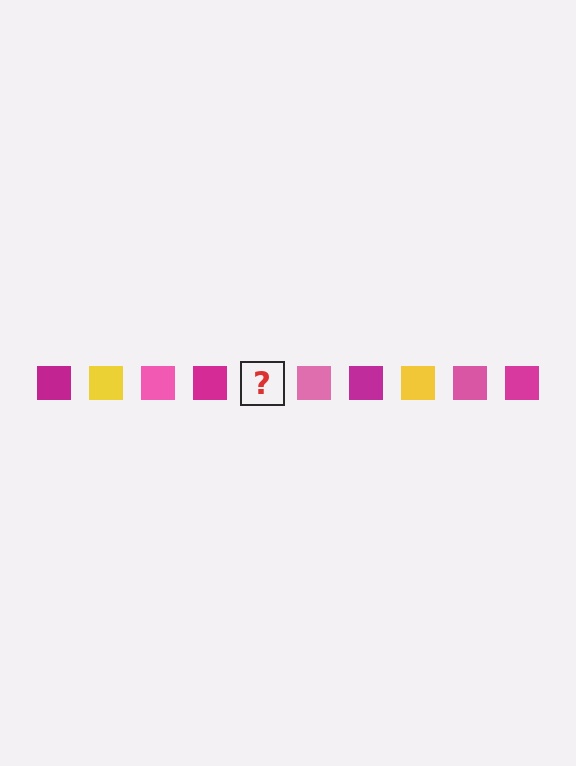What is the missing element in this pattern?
The missing element is a yellow square.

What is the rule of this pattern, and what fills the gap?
The rule is that the pattern cycles through magenta, yellow, pink squares. The gap should be filled with a yellow square.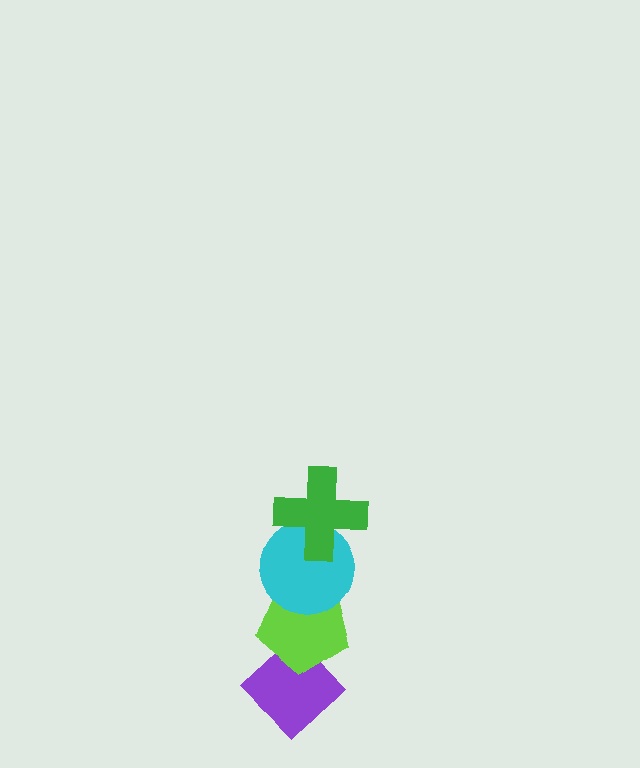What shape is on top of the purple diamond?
The lime pentagon is on top of the purple diamond.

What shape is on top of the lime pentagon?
The cyan circle is on top of the lime pentagon.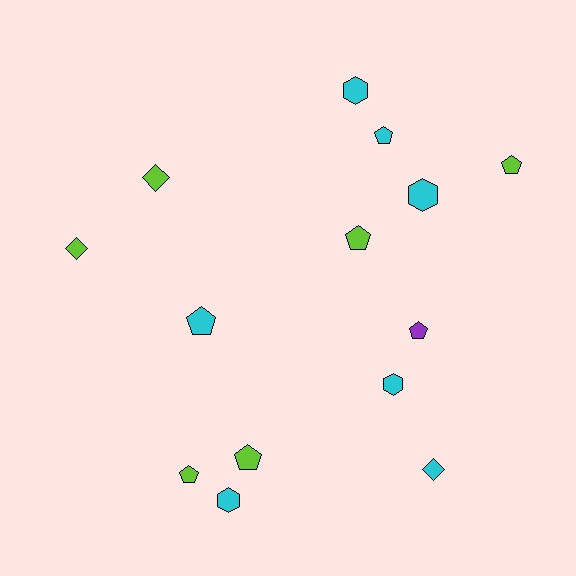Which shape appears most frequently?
Pentagon, with 7 objects.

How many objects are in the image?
There are 14 objects.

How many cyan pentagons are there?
There are 2 cyan pentagons.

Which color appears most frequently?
Cyan, with 7 objects.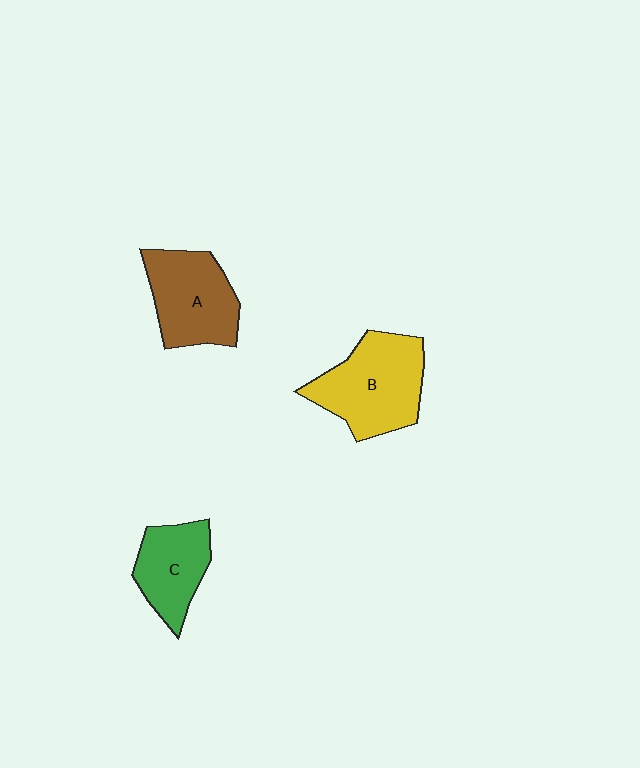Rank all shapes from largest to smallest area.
From largest to smallest: B (yellow), A (brown), C (green).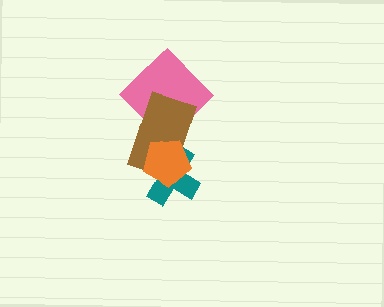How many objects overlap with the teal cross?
2 objects overlap with the teal cross.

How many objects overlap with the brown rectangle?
3 objects overlap with the brown rectangle.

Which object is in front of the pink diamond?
The brown rectangle is in front of the pink diamond.